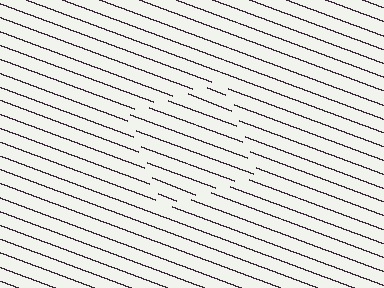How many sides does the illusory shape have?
4 sides — the line-ends trace a square.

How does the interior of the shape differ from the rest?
The interior of the shape contains the same grating, shifted by half a period — the contour is defined by the phase discontinuity where line-ends from the inner and outer gratings abut.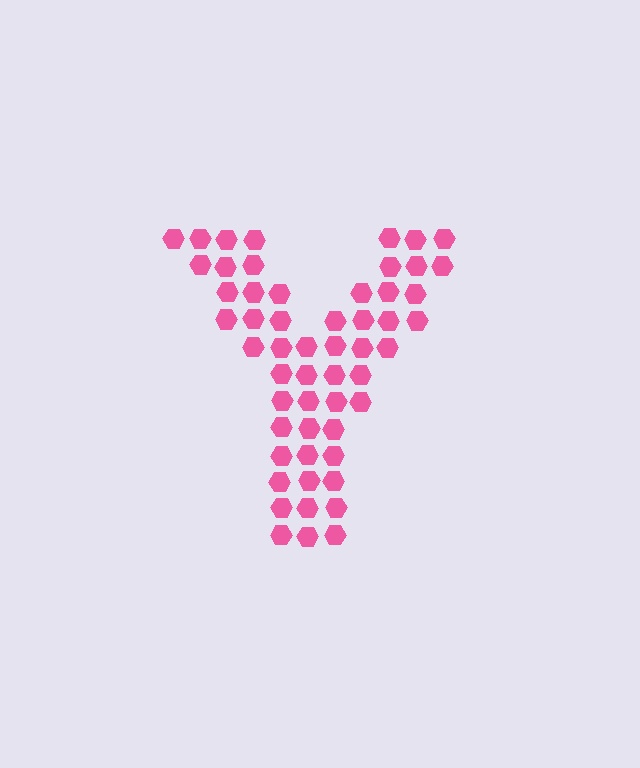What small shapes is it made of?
It is made of small hexagons.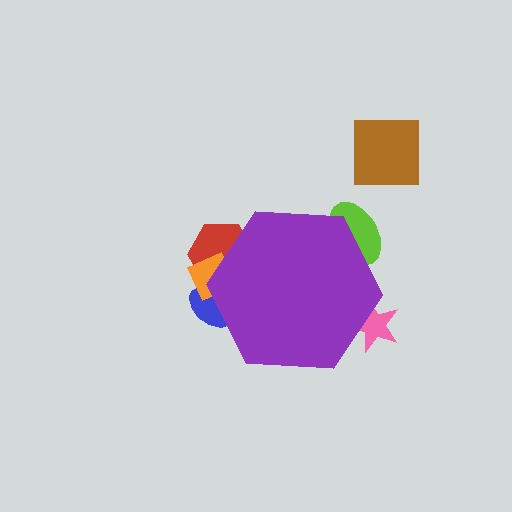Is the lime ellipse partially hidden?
Yes, the lime ellipse is partially hidden behind the purple hexagon.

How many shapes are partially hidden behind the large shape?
5 shapes are partially hidden.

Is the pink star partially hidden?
Yes, the pink star is partially hidden behind the purple hexagon.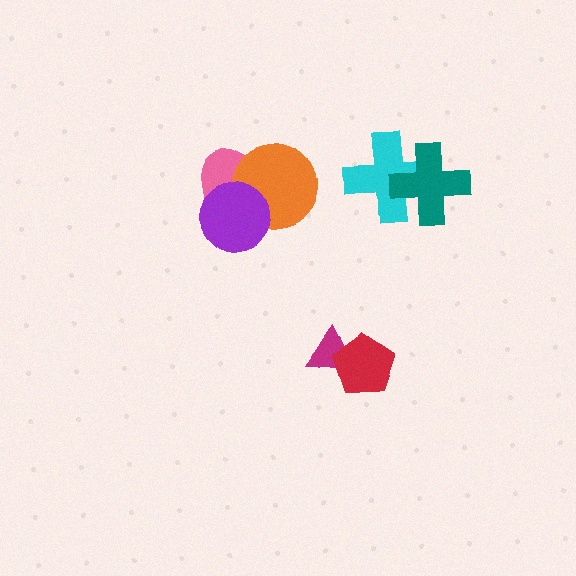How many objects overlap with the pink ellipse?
2 objects overlap with the pink ellipse.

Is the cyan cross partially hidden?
Yes, it is partially covered by another shape.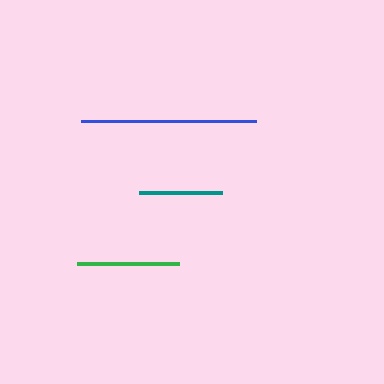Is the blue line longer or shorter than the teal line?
The blue line is longer than the teal line.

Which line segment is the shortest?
The teal line is the shortest at approximately 83 pixels.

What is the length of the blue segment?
The blue segment is approximately 175 pixels long.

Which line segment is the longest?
The blue line is the longest at approximately 175 pixels.